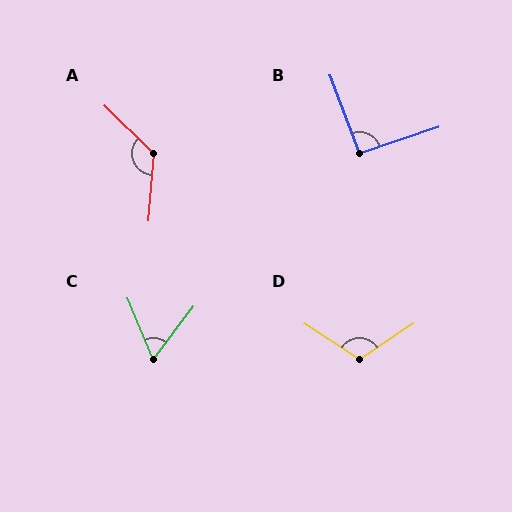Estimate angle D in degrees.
Approximately 113 degrees.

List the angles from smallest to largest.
C (60°), B (92°), D (113°), A (130°).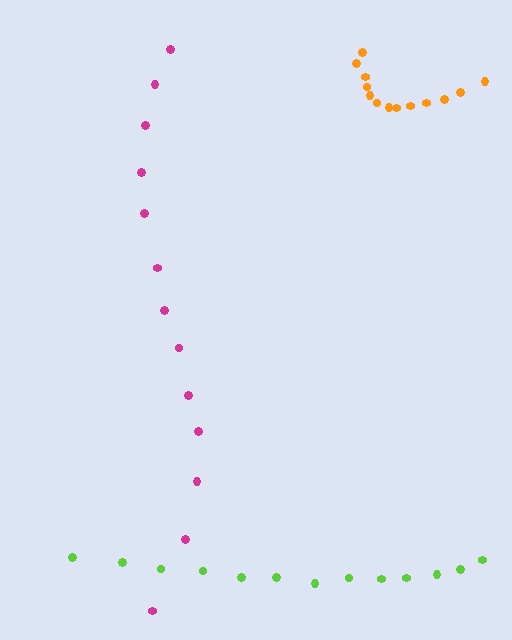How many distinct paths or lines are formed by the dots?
There are 3 distinct paths.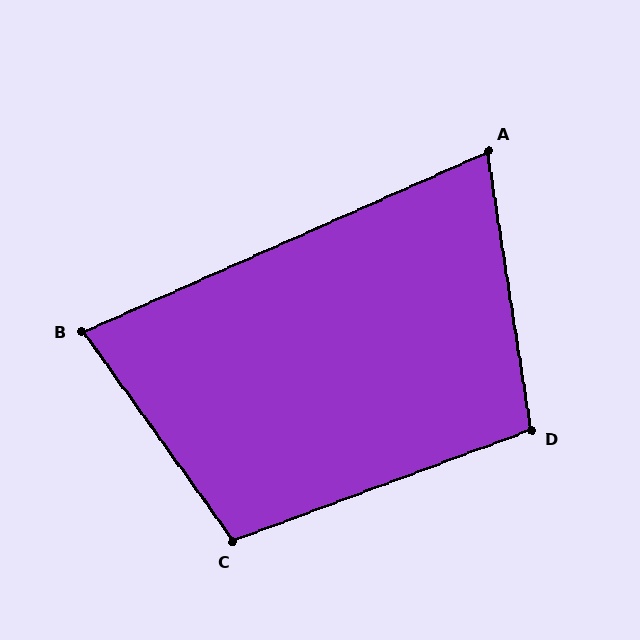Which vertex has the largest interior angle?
C, at approximately 105 degrees.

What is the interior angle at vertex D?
Approximately 102 degrees (obtuse).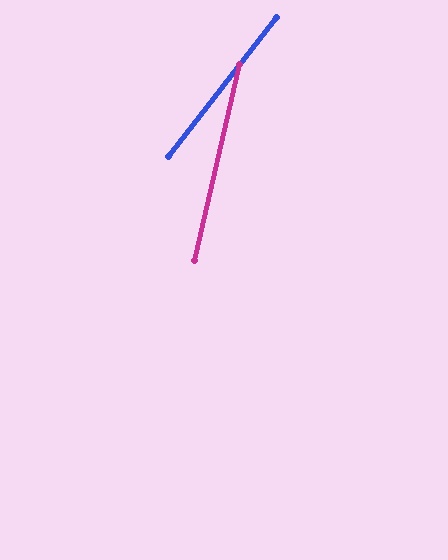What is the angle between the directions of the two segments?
Approximately 25 degrees.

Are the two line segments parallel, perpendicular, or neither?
Neither parallel nor perpendicular — they differ by about 25°.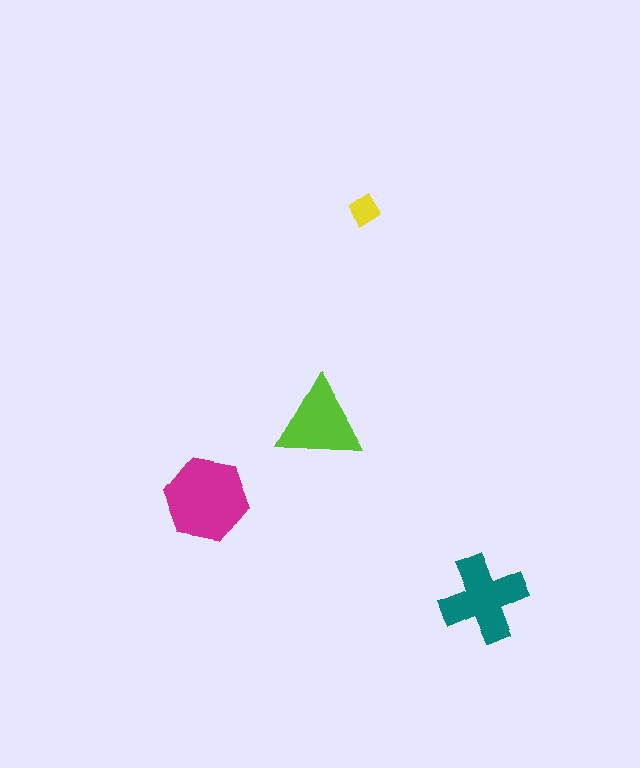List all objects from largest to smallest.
The magenta hexagon, the teal cross, the lime triangle, the yellow diamond.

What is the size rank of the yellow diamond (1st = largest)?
4th.